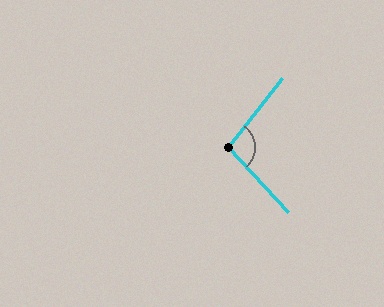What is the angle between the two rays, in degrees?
Approximately 99 degrees.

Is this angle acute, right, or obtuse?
It is obtuse.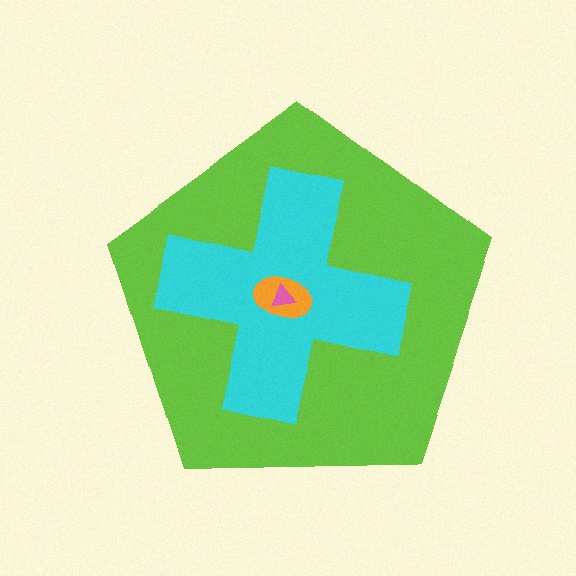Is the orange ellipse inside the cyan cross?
Yes.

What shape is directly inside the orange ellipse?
The pink triangle.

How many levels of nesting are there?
4.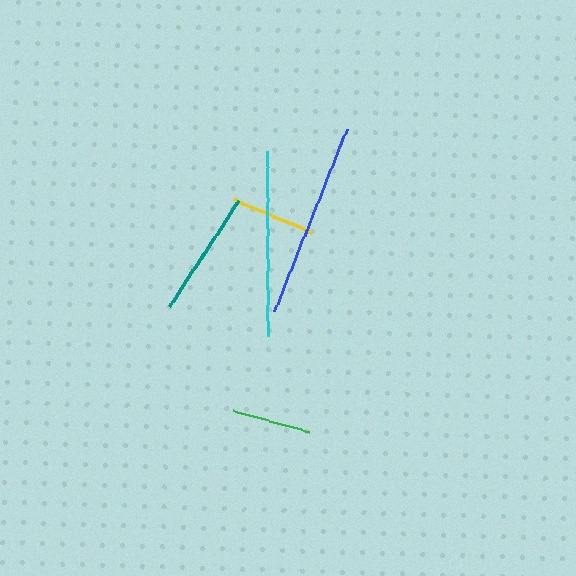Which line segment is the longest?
The blue line is the longest at approximately 196 pixels.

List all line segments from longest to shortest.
From longest to shortest: blue, cyan, teal, yellow, green.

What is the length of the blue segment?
The blue segment is approximately 196 pixels long.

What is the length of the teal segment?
The teal segment is approximately 126 pixels long.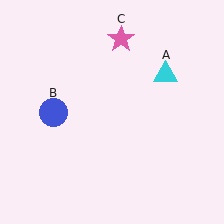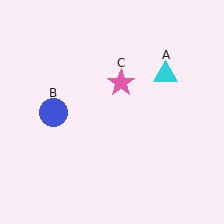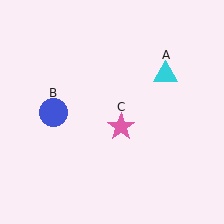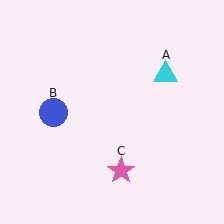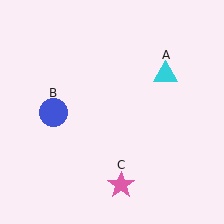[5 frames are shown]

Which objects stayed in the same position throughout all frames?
Cyan triangle (object A) and blue circle (object B) remained stationary.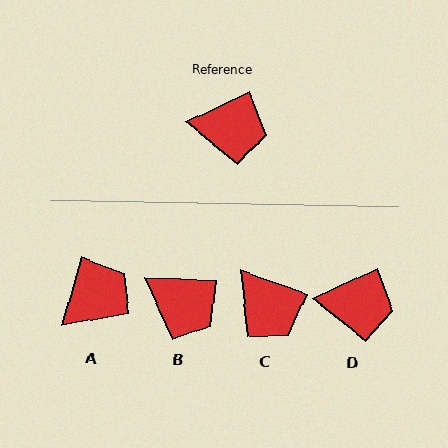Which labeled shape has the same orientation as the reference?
D.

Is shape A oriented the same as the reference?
No, it is off by about 49 degrees.